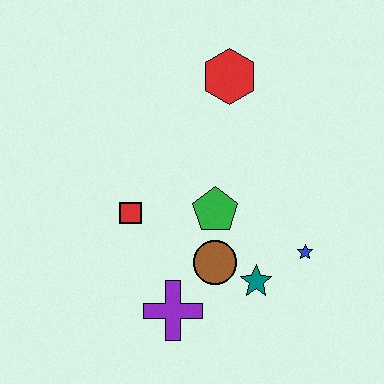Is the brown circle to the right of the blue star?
No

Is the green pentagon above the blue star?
Yes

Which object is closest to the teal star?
The brown circle is closest to the teal star.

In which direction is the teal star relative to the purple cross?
The teal star is to the right of the purple cross.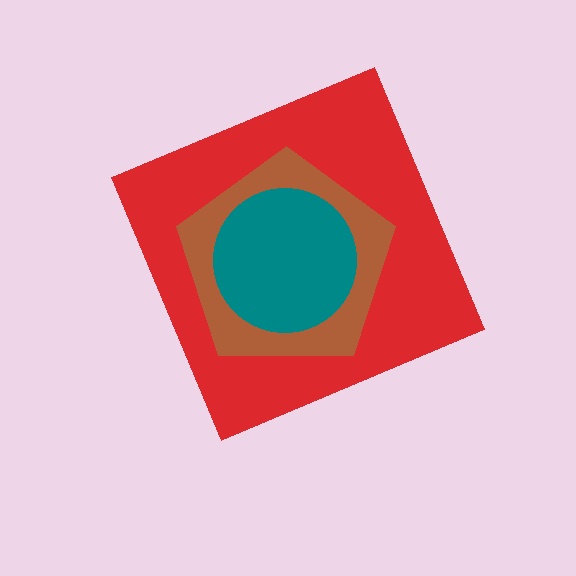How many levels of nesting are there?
3.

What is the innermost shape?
The teal circle.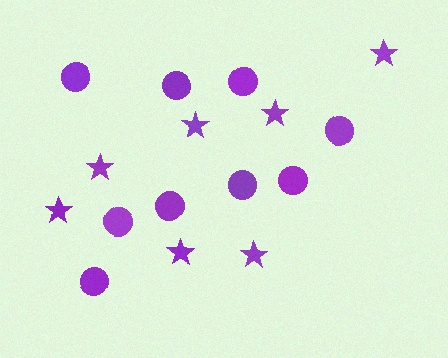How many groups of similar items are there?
There are 2 groups: one group of circles (9) and one group of stars (7).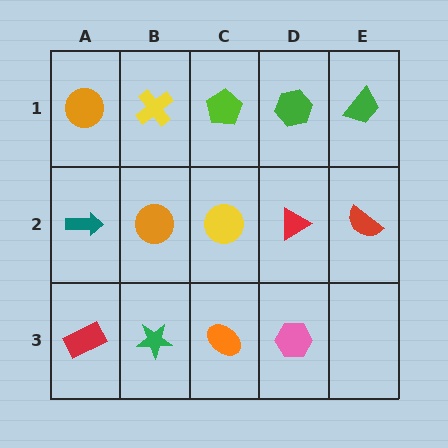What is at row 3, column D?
A pink hexagon.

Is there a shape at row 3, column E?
No, that cell is empty.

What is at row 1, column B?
A yellow cross.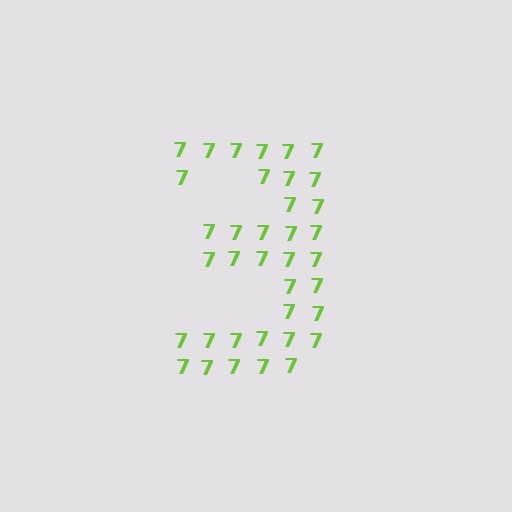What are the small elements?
The small elements are digit 7's.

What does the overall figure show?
The overall figure shows the digit 3.